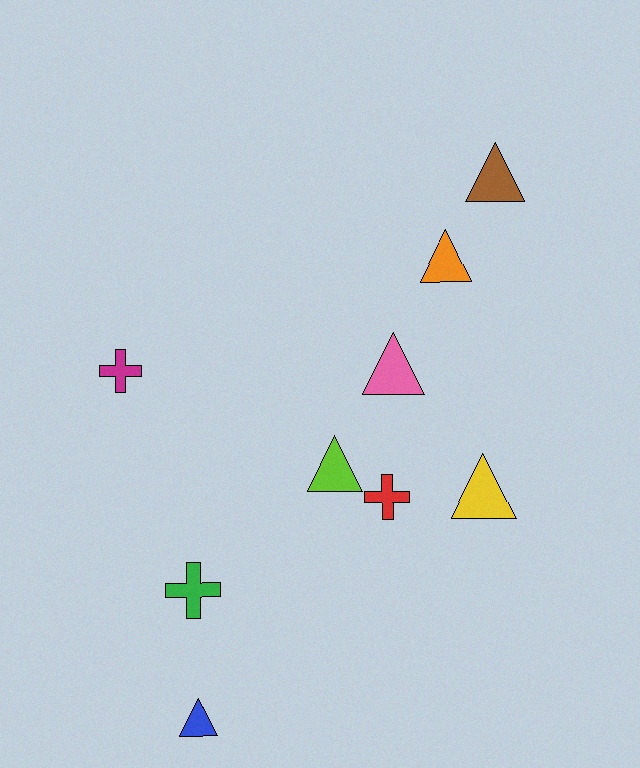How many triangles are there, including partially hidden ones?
There are 6 triangles.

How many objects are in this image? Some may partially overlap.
There are 9 objects.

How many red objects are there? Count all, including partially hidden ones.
There is 1 red object.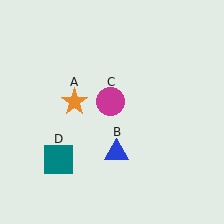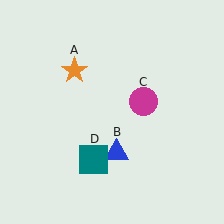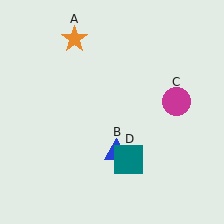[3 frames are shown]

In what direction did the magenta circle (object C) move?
The magenta circle (object C) moved right.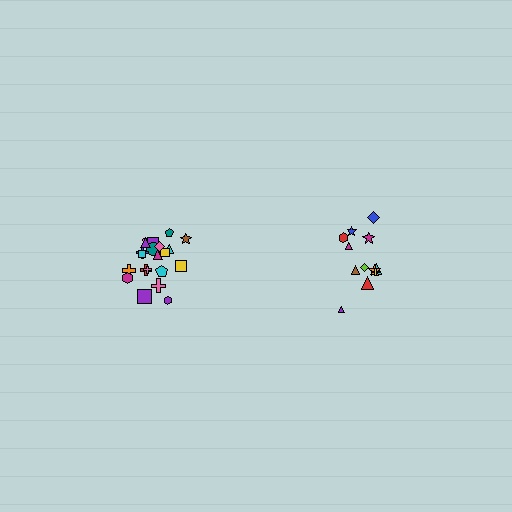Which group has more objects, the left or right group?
The left group.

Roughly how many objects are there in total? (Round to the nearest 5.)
Roughly 35 objects in total.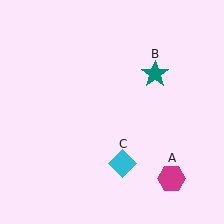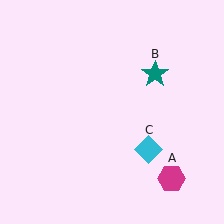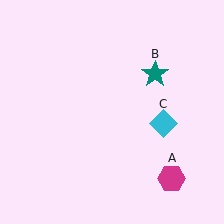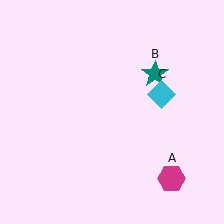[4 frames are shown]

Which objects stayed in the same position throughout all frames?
Magenta hexagon (object A) and teal star (object B) remained stationary.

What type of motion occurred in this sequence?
The cyan diamond (object C) rotated counterclockwise around the center of the scene.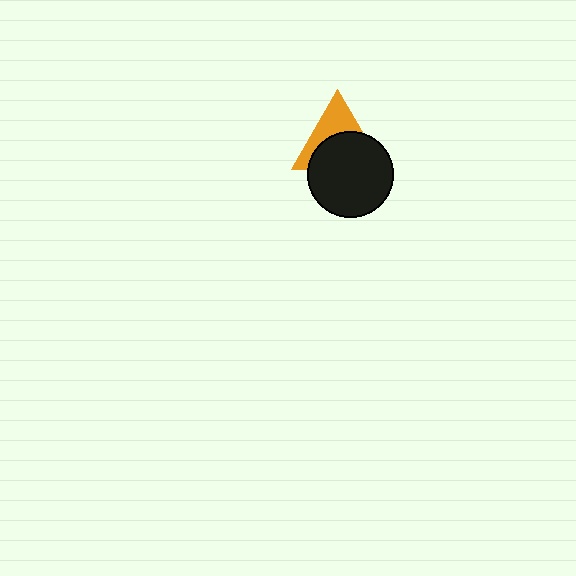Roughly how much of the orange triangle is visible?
A small part of it is visible (roughly 43%).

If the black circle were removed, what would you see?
You would see the complete orange triangle.